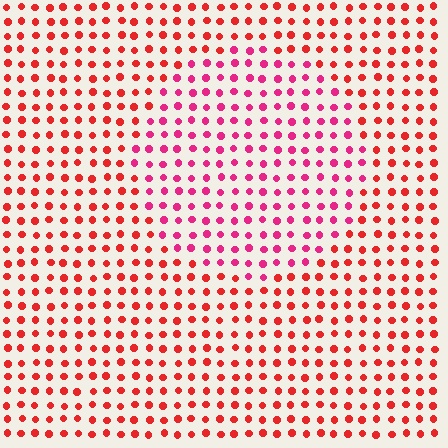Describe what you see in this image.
The image is filled with small red elements in a uniform arrangement. A circle-shaped region is visible where the elements are tinted to a slightly different hue, forming a subtle color boundary.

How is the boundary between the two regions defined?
The boundary is defined purely by a slight shift in hue (about 30 degrees). Spacing, size, and orientation are identical on both sides.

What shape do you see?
I see a circle.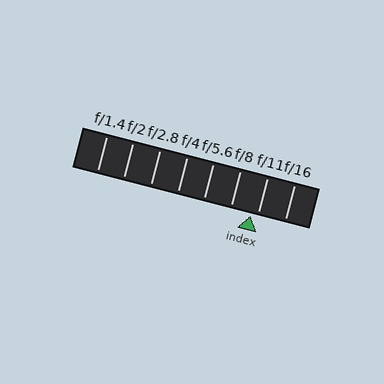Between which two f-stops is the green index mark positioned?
The index mark is between f/8 and f/11.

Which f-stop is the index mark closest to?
The index mark is closest to f/11.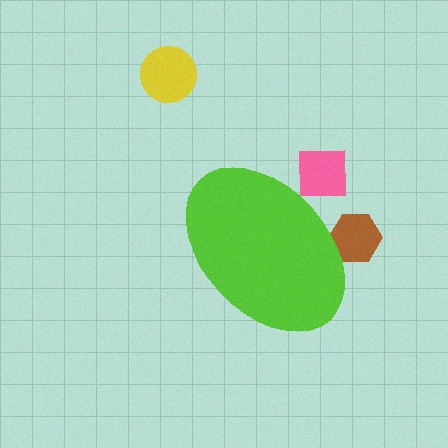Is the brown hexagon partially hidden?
Yes, the brown hexagon is partially hidden behind the lime ellipse.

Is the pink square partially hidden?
Yes, the pink square is partially hidden behind the lime ellipse.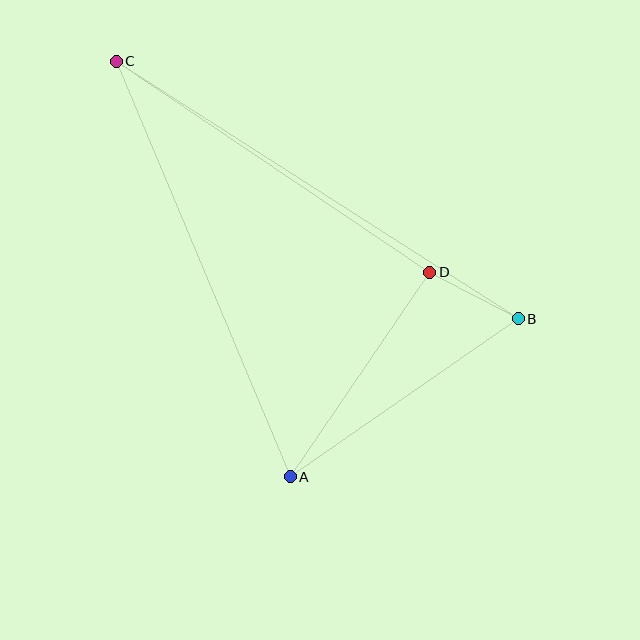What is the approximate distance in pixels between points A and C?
The distance between A and C is approximately 451 pixels.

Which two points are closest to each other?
Points B and D are closest to each other.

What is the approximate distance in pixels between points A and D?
The distance between A and D is approximately 248 pixels.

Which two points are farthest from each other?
Points B and C are farthest from each other.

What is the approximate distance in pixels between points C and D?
The distance between C and D is approximately 378 pixels.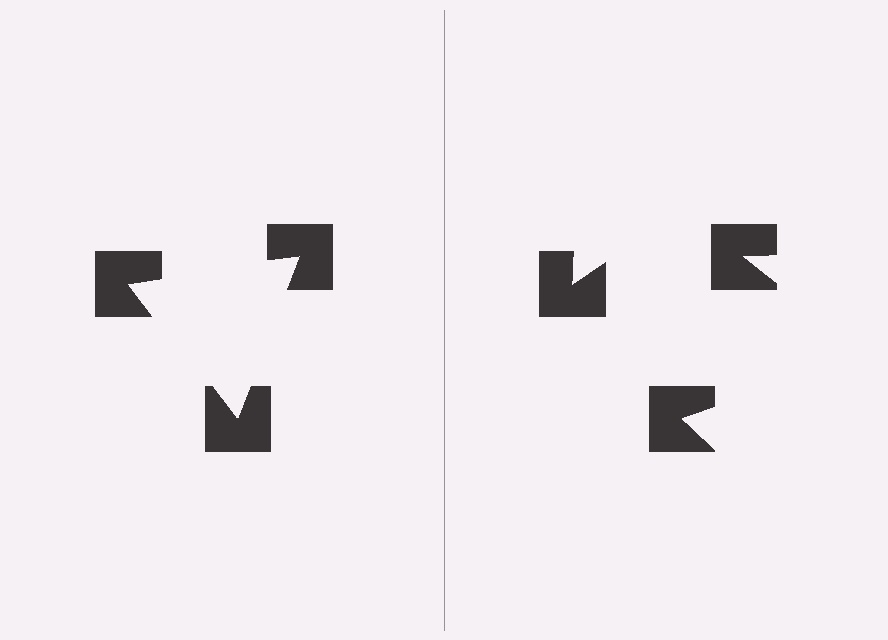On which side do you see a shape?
An illusory triangle appears on the left side. On the right side the wedge cuts are rotated, so no coherent shape forms.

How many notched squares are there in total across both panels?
6 — 3 on each side.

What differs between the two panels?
The notched squares are positioned identically on both sides; only the wedge orientations differ. On the left they align to a triangle; on the right they are misaligned.